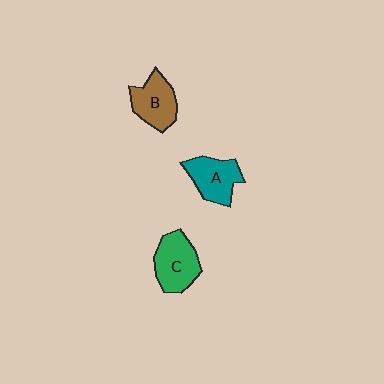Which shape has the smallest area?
Shape B (brown).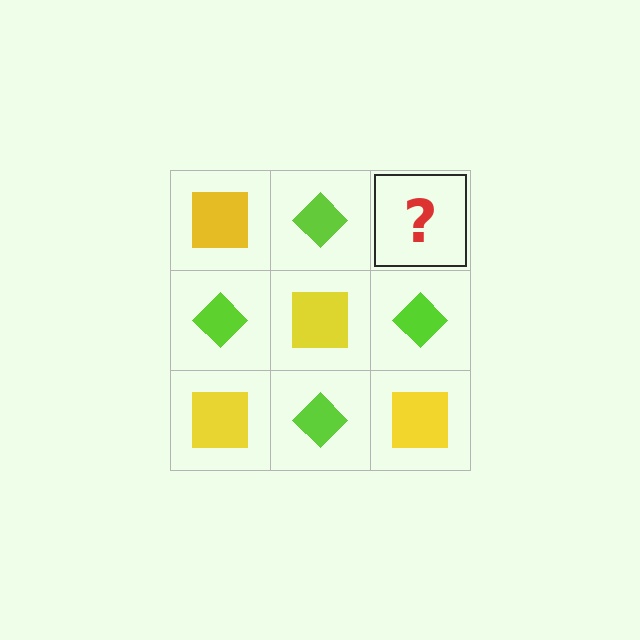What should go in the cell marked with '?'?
The missing cell should contain a yellow square.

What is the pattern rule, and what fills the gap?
The rule is that it alternates yellow square and lime diamond in a checkerboard pattern. The gap should be filled with a yellow square.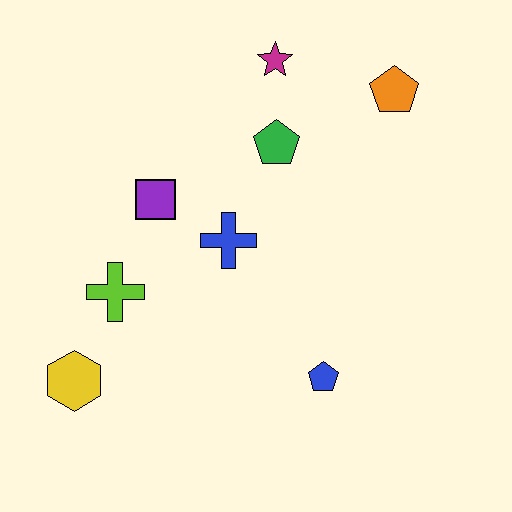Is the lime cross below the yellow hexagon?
No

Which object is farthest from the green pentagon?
The yellow hexagon is farthest from the green pentagon.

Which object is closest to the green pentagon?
The magenta star is closest to the green pentagon.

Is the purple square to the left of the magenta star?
Yes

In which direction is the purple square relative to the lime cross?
The purple square is above the lime cross.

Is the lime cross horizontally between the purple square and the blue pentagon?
No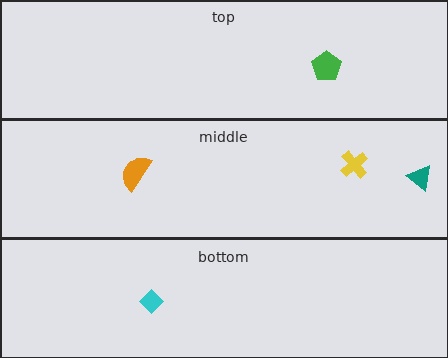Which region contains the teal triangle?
The middle region.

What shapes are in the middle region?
The yellow cross, the teal triangle, the orange semicircle.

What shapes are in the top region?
The green pentagon.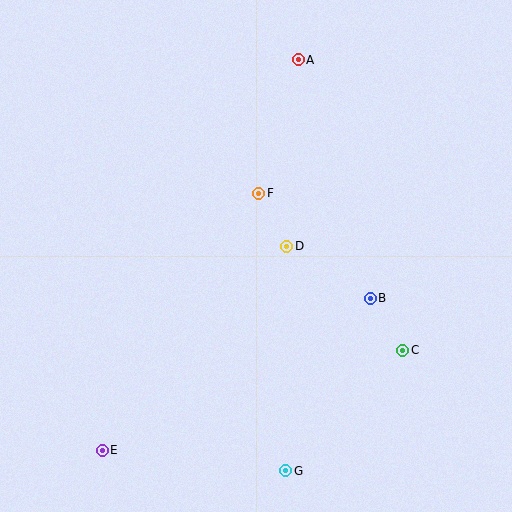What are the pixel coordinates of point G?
Point G is at (286, 471).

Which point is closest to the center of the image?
Point D at (287, 246) is closest to the center.